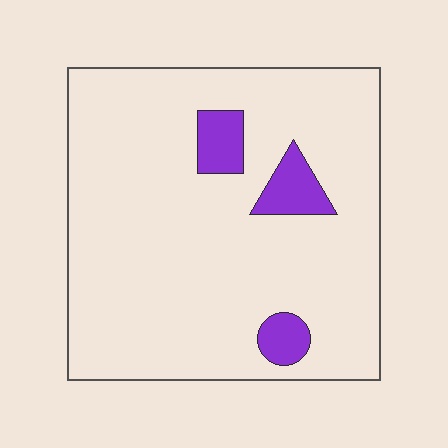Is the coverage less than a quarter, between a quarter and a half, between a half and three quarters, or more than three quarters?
Less than a quarter.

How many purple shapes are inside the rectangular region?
3.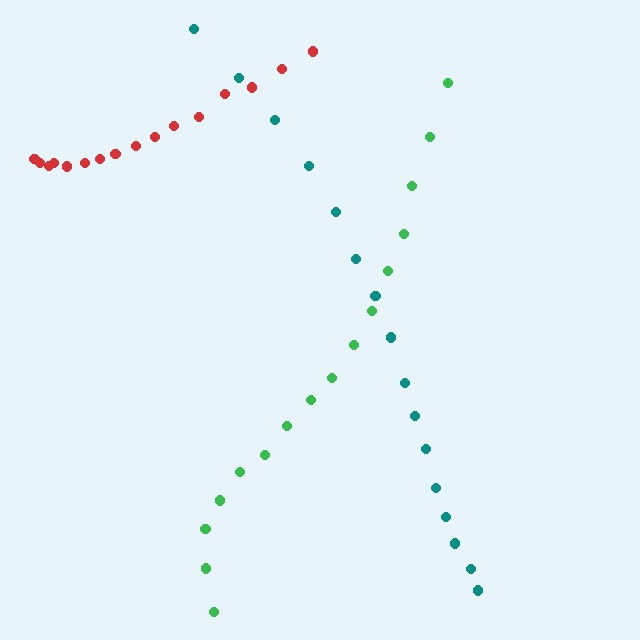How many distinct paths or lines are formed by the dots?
There are 3 distinct paths.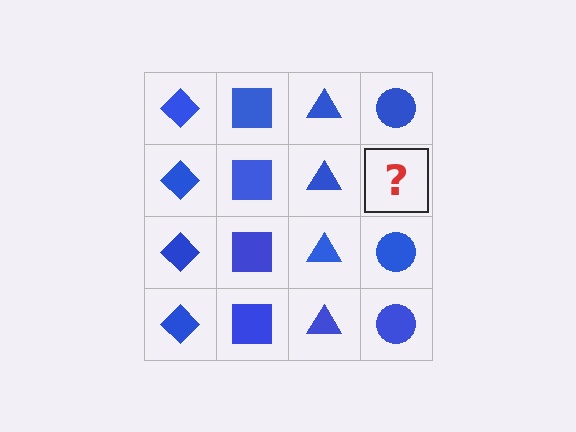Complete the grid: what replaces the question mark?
The question mark should be replaced with a blue circle.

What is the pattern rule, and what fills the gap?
The rule is that each column has a consistent shape. The gap should be filled with a blue circle.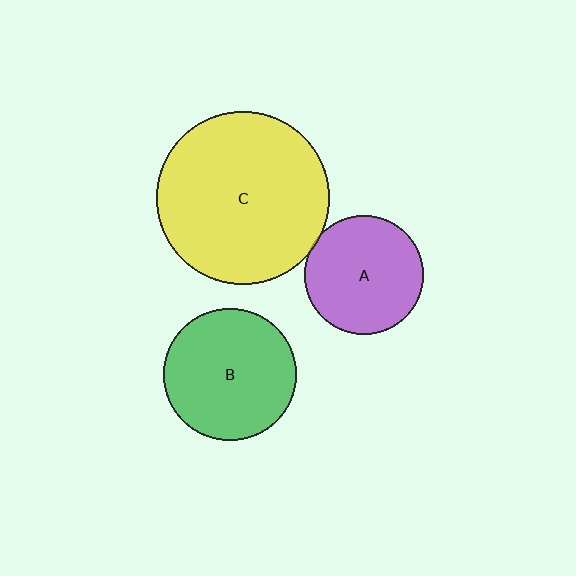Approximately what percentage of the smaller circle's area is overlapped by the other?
Approximately 5%.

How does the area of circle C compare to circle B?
Approximately 1.7 times.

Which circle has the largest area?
Circle C (yellow).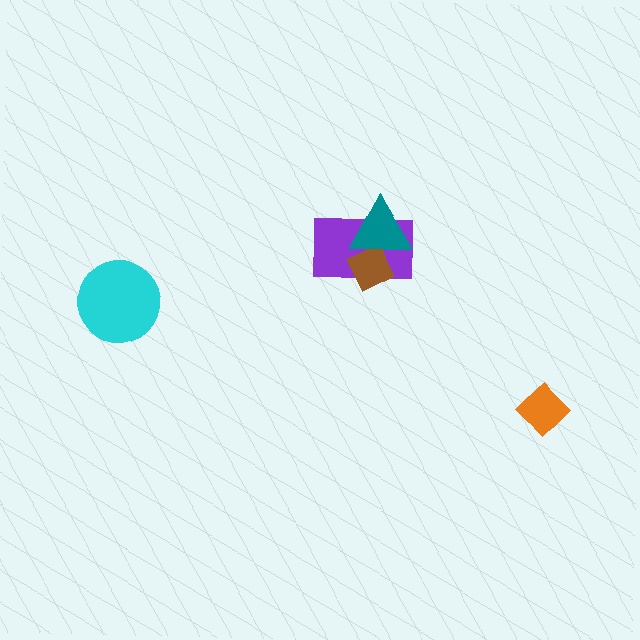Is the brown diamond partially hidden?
Yes, it is partially covered by another shape.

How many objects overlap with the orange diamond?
0 objects overlap with the orange diamond.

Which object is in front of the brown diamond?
The teal triangle is in front of the brown diamond.